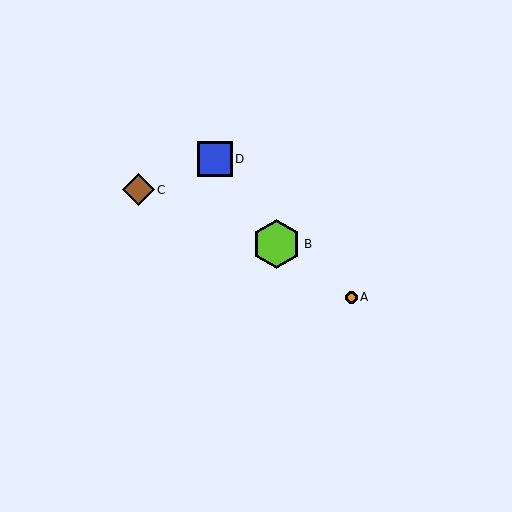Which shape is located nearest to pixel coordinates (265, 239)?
The lime hexagon (labeled B) at (277, 244) is nearest to that location.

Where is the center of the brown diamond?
The center of the brown diamond is at (138, 190).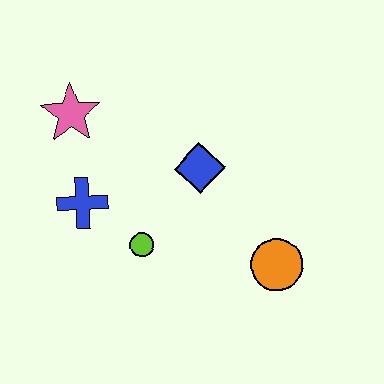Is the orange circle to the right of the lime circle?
Yes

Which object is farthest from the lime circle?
The pink star is farthest from the lime circle.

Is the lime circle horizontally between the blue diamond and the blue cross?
Yes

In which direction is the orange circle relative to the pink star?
The orange circle is to the right of the pink star.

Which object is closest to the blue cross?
The lime circle is closest to the blue cross.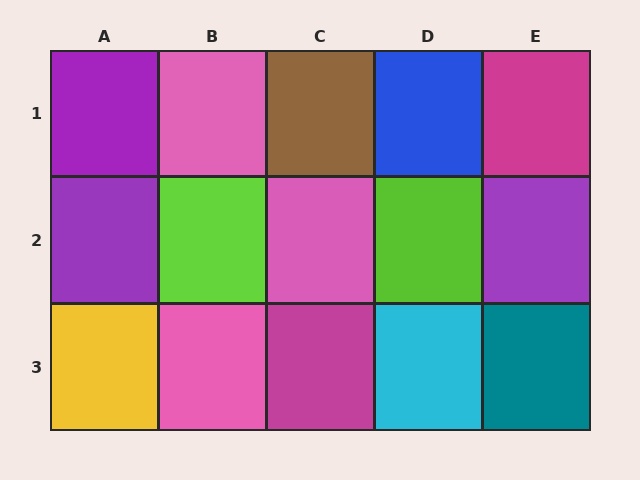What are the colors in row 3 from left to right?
Yellow, pink, magenta, cyan, teal.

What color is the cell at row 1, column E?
Magenta.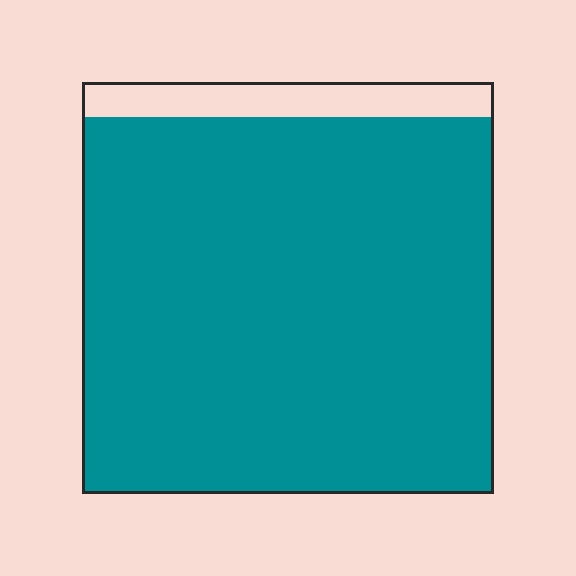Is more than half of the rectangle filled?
Yes.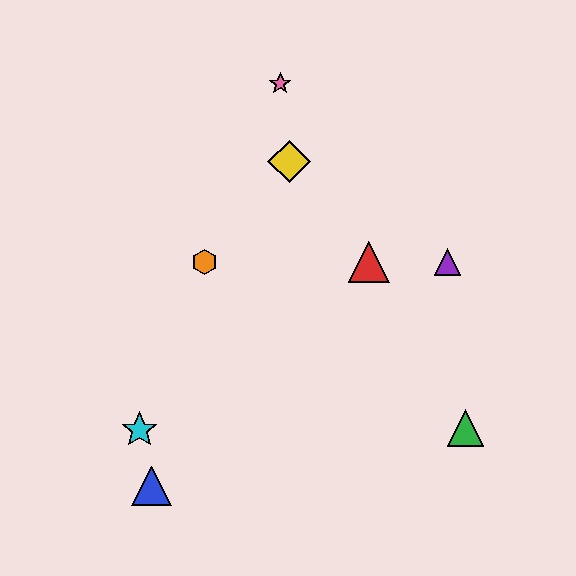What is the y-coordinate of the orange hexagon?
The orange hexagon is at y≈262.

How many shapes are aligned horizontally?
3 shapes (the red triangle, the purple triangle, the orange hexagon) are aligned horizontally.